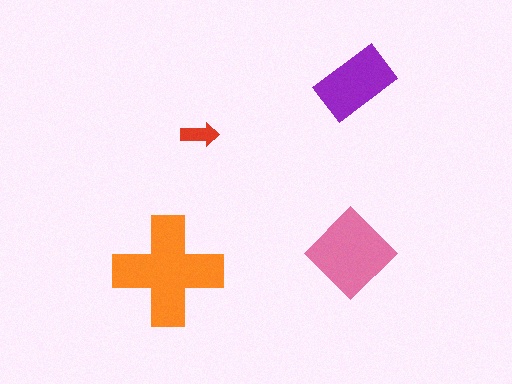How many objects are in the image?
There are 4 objects in the image.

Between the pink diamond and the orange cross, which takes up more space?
The orange cross.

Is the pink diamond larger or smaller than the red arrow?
Larger.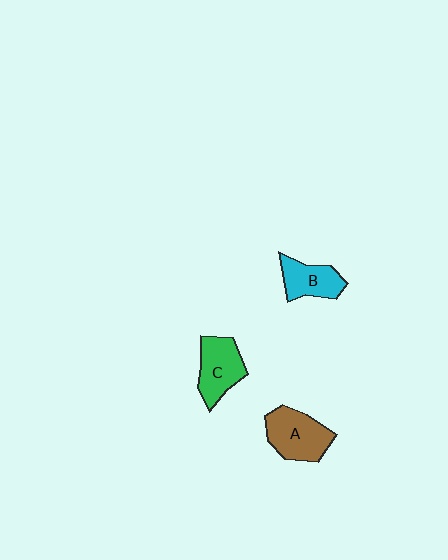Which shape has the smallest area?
Shape B (cyan).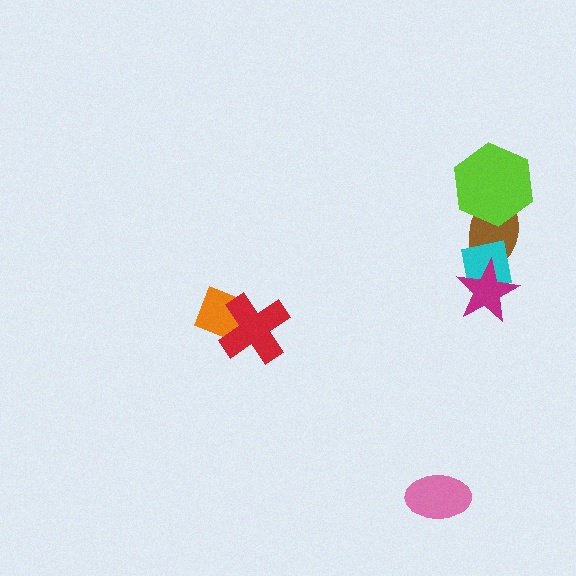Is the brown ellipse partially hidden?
Yes, it is partially covered by another shape.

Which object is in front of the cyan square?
The magenta star is in front of the cyan square.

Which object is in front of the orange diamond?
The red cross is in front of the orange diamond.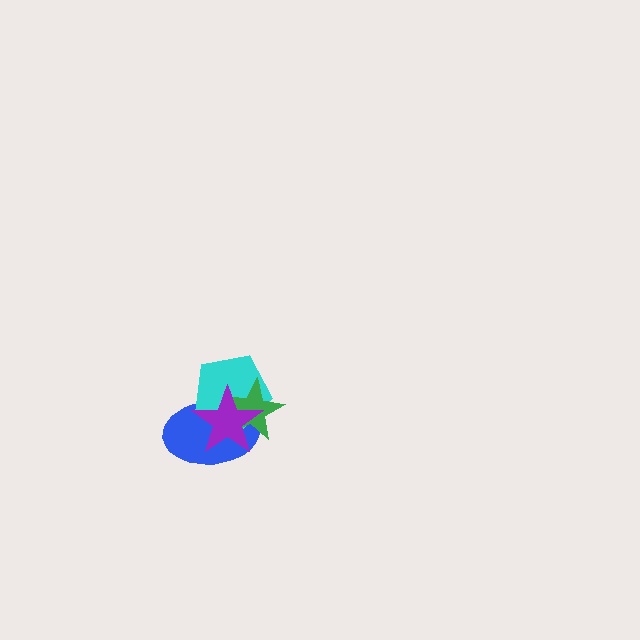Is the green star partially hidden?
Yes, it is partially covered by another shape.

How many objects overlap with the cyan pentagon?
3 objects overlap with the cyan pentagon.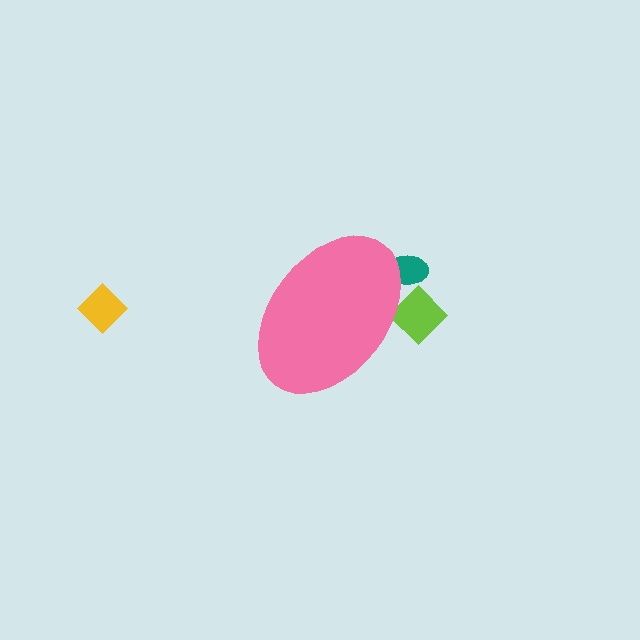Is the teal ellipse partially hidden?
Yes, the teal ellipse is partially hidden behind the pink ellipse.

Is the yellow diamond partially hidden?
No, the yellow diamond is fully visible.